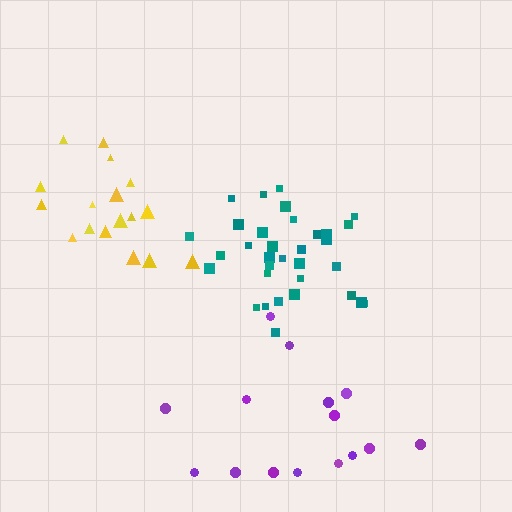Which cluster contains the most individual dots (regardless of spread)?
Teal (33).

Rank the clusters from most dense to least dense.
teal, yellow, purple.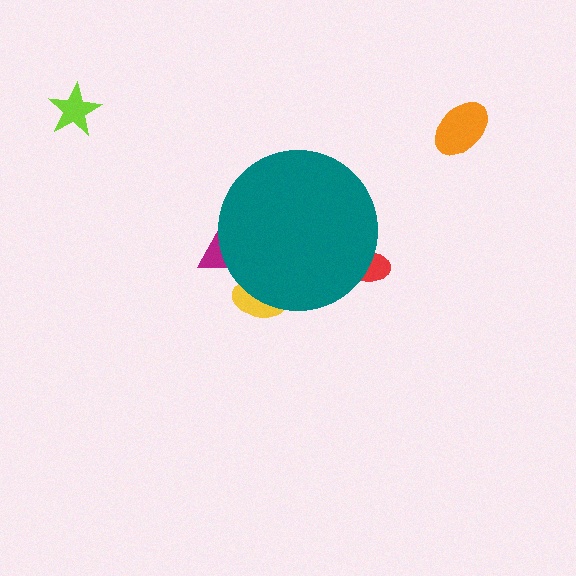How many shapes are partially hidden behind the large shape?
3 shapes are partially hidden.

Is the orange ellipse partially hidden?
No, the orange ellipse is fully visible.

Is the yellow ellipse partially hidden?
Yes, the yellow ellipse is partially hidden behind the teal circle.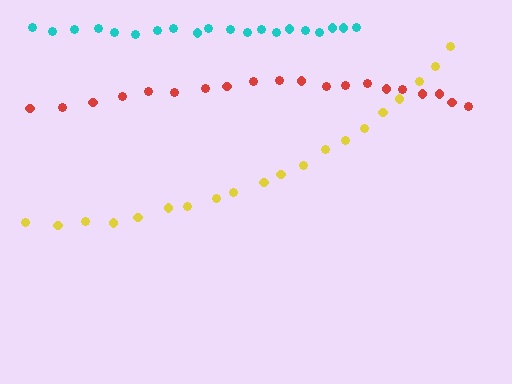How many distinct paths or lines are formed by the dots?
There are 3 distinct paths.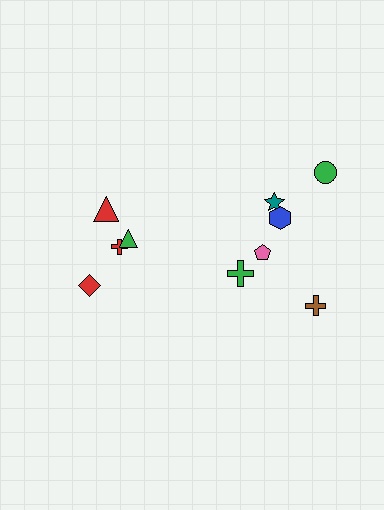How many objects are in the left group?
There are 4 objects.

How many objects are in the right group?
There are 6 objects.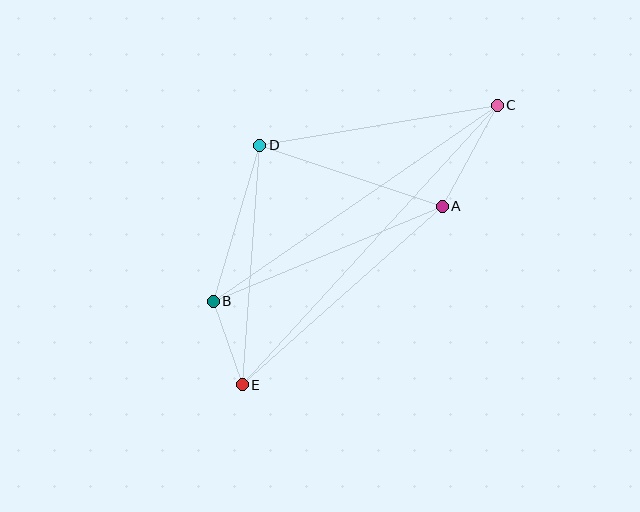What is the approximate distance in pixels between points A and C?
The distance between A and C is approximately 115 pixels.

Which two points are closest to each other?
Points B and E are closest to each other.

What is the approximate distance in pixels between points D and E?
The distance between D and E is approximately 240 pixels.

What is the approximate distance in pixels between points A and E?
The distance between A and E is approximately 268 pixels.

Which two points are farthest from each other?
Points C and E are farthest from each other.